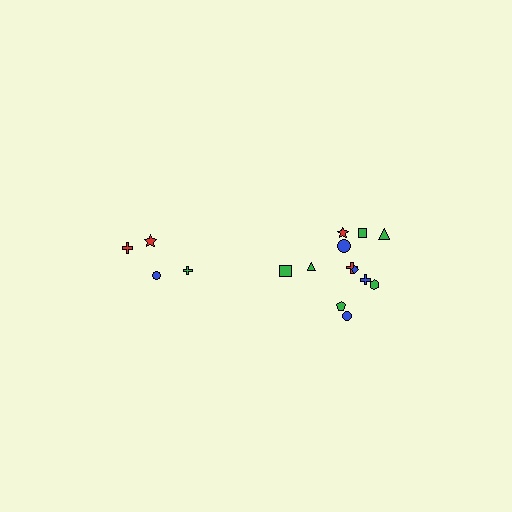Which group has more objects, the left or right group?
The right group.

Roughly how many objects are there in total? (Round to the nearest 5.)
Roughly 15 objects in total.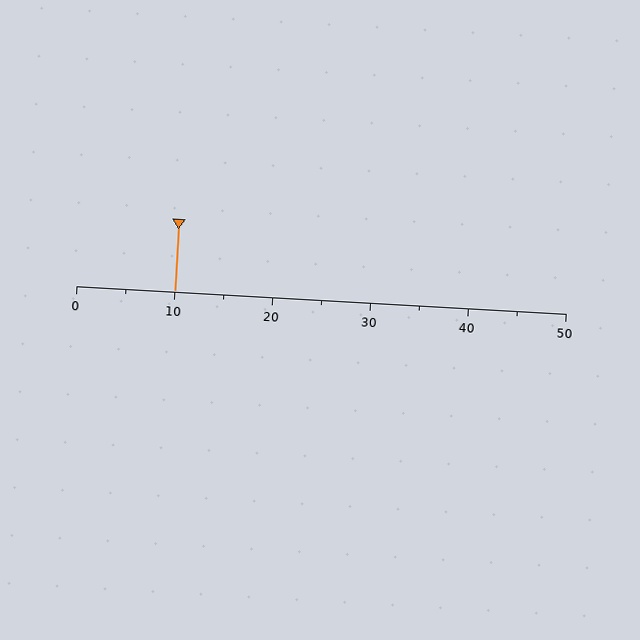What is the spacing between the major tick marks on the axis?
The major ticks are spaced 10 apart.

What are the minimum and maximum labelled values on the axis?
The axis runs from 0 to 50.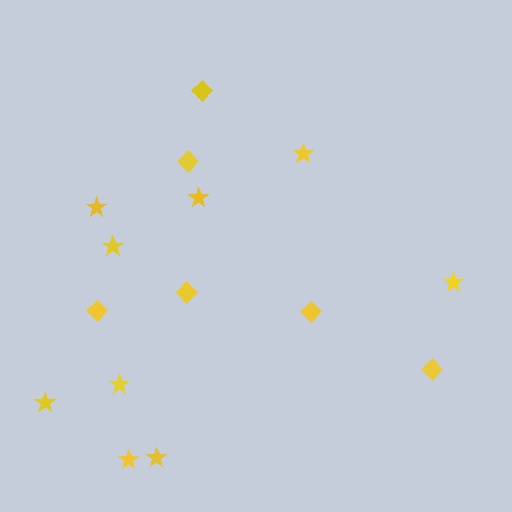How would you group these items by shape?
There are 2 groups: one group of stars (9) and one group of diamonds (6).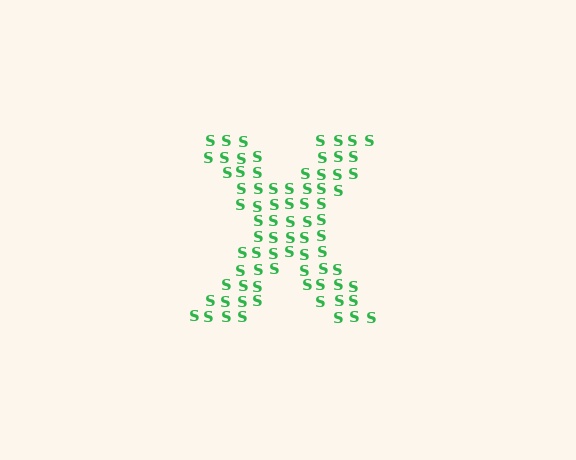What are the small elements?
The small elements are letter S's.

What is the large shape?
The large shape is the letter X.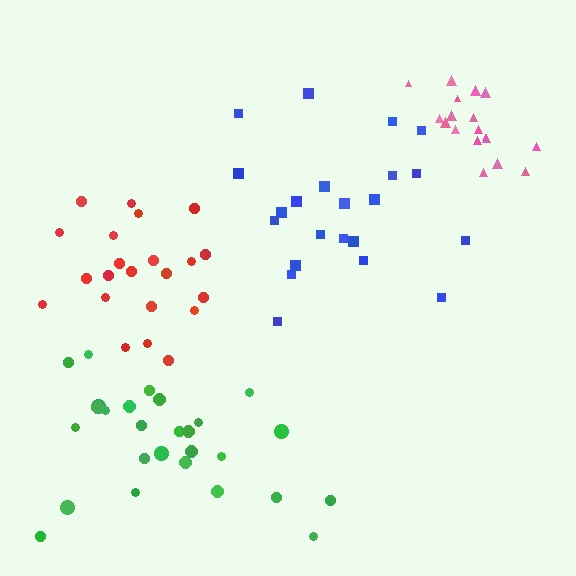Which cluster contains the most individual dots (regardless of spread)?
Green (27).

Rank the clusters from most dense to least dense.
pink, red, green, blue.